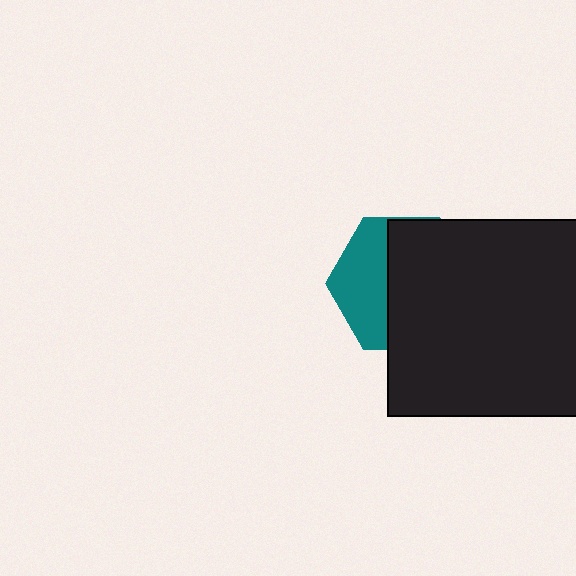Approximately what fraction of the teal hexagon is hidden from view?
Roughly 61% of the teal hexagon is hidden behind the black square.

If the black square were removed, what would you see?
You would see the complete teal hexagon.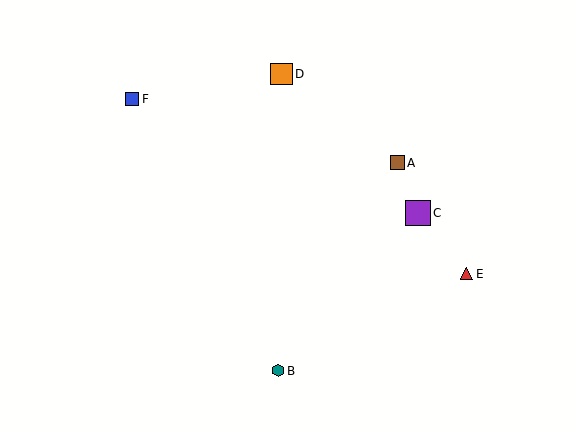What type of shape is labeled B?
Shape B is a teal hexagon.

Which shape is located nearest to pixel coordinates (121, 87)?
The blue square (labeled F) at (132, 99) is nearest to that location.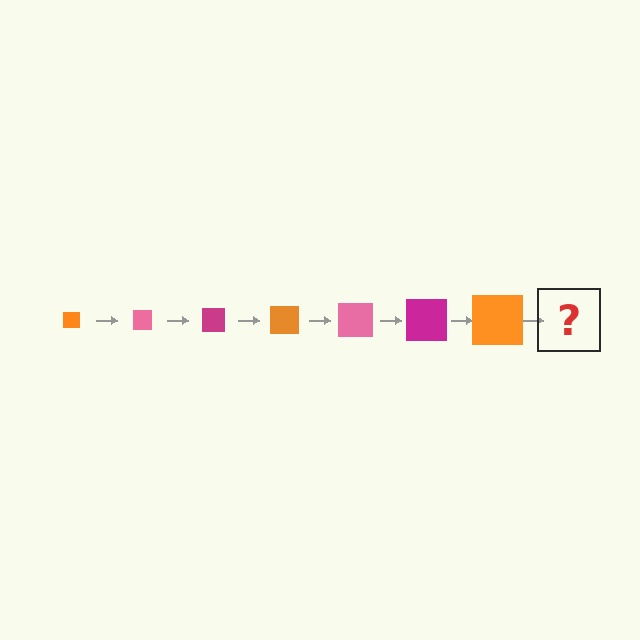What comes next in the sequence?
The next element should be a pink square, larger than the previous one.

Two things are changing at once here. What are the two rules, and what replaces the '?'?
The two rules are that the square grows larger each step and the color cycles through orange, pink, and magenta. The '?' should be a pink square, larger than the previous one.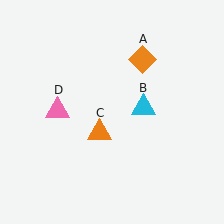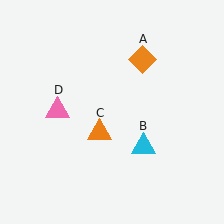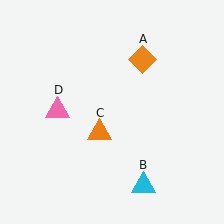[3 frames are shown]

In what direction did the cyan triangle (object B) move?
The cyan triangle (object B) moved down.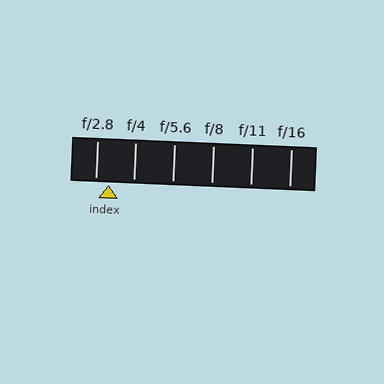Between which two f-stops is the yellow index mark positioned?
The index mark is between f/2.8 and f/4.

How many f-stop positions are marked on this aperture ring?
There are 6 f-stop positions marked.